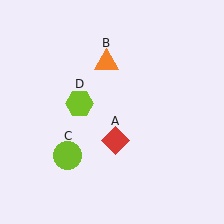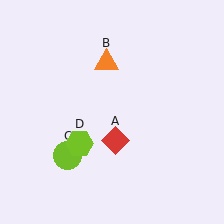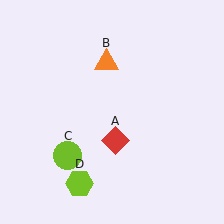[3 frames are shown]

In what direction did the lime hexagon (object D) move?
The lime hexagon (object D) moved down.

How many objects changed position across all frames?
1 object changed position: lime hexagon (object D).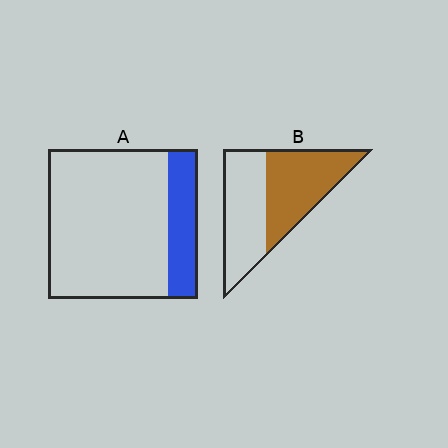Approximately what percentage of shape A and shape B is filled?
A is approximately 20% and B is approximately 50%.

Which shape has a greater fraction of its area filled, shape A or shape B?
Shape B.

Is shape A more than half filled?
No.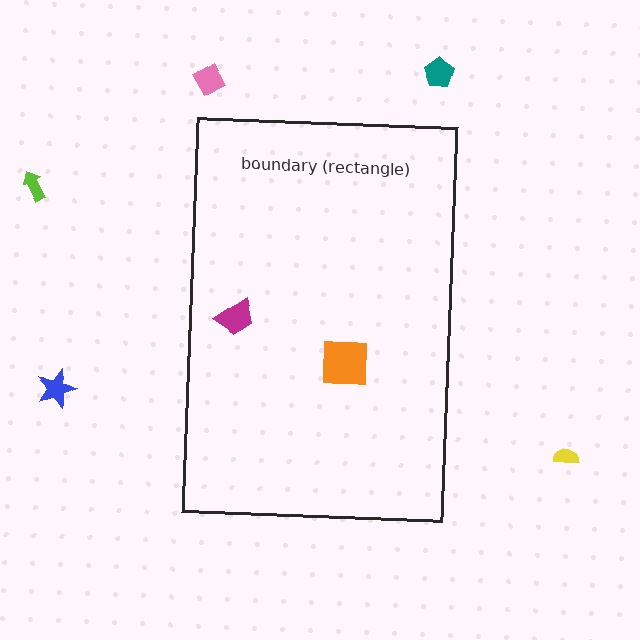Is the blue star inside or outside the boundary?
Outside.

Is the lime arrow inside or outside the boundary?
Outside.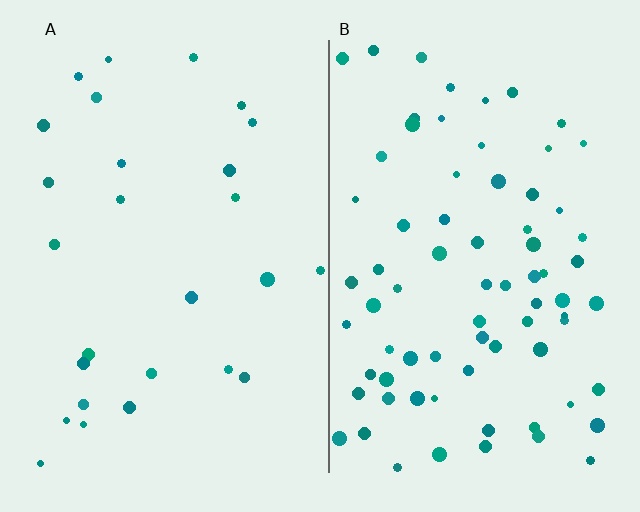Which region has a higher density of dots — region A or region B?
B (the right).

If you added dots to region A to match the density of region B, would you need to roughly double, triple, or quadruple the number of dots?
Approximately triple.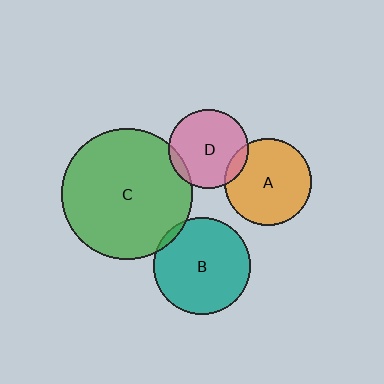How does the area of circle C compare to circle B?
Approximately 1.8 times.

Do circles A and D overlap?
Yes.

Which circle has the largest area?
Circle C (green).